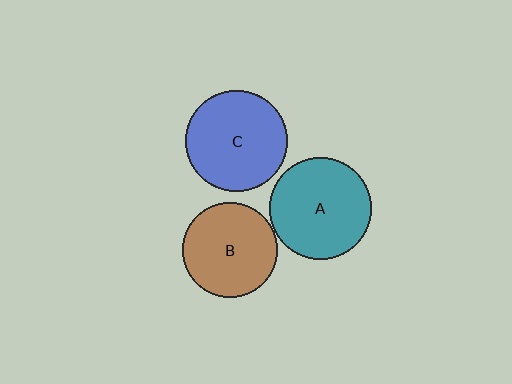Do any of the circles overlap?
No, none of the circles overlap.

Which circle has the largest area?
Circle A (teal).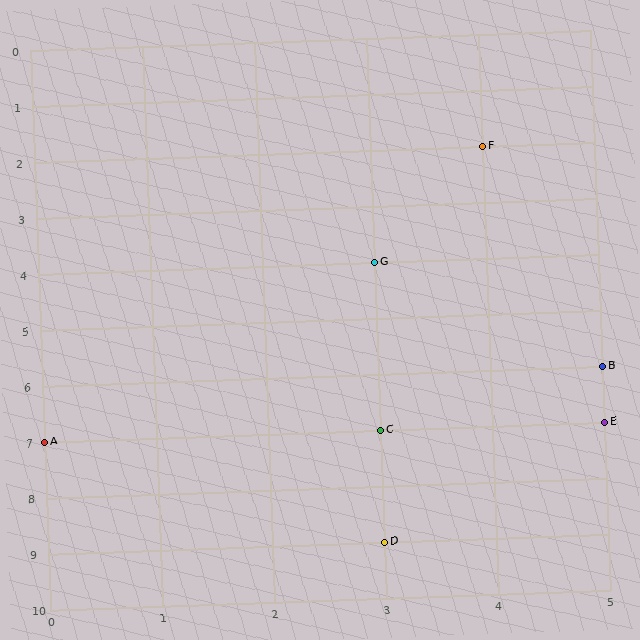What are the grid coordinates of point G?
Point G is at grid coordinates (3, 4).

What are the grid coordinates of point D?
Point D is at grid coordinates (3, 9).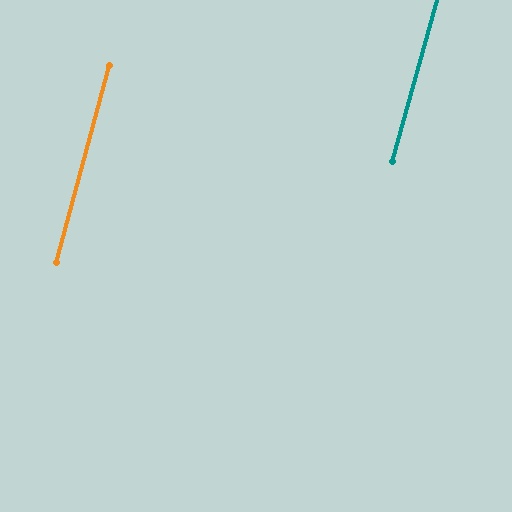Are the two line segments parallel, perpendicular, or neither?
Parallel — their directions differ by only 0.5°.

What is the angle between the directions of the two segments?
Approximately 1 degree.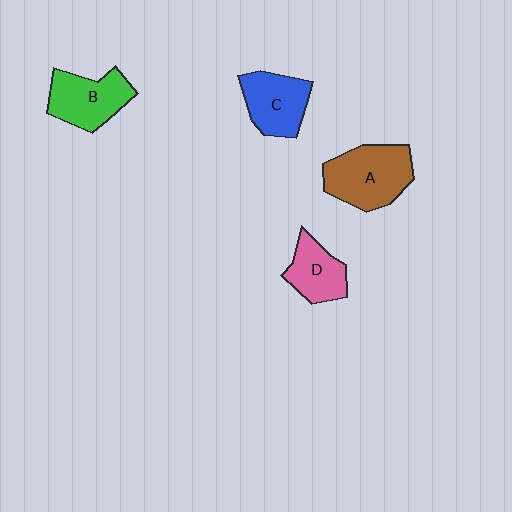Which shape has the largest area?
Shape A (brown).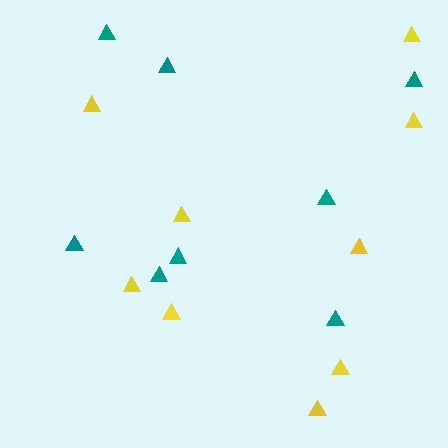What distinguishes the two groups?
There are 2 groups: one group of yellow triangles (9) and one group of teal triangles (8).